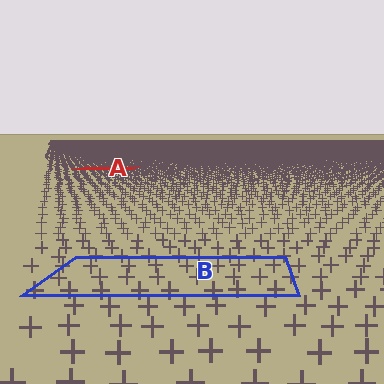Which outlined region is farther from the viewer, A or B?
Region A is farther from the viewer — the texture elements inside it appear smaller and more densely packed.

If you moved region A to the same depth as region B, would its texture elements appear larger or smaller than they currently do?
They would appear larger. At a closer depth, the same texture elements are projected at a bigger on-screen size.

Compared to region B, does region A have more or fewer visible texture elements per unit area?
Region A has more texture elements per unit area — they are packed more densely because it is farther away.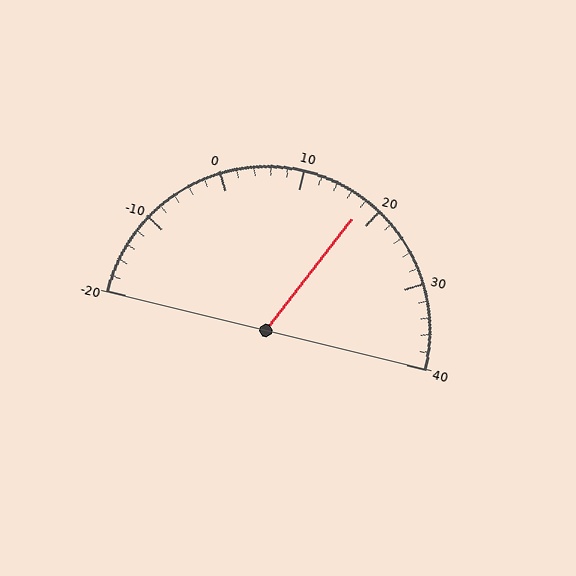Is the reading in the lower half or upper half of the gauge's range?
The reading is in the upper half of the range (-20 to 40).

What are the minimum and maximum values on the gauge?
The gauge ranges from -20 to 40.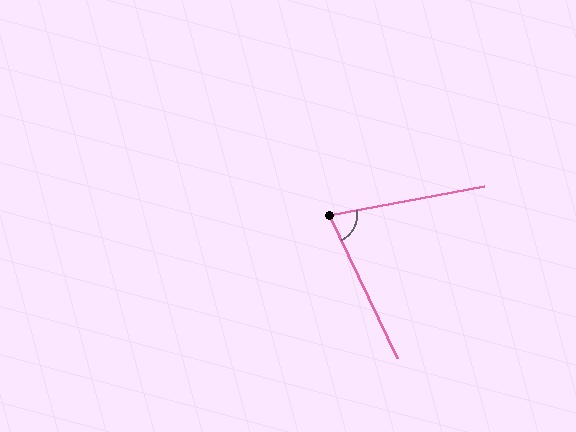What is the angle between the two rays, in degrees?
Approximately 75 degrees.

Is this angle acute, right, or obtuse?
It is acute.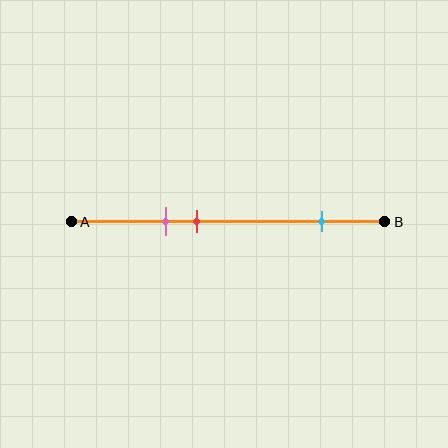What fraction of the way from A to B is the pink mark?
The pink mark is approximately 30% (0.3) of the way from A to B.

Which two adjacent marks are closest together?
The pink and red marks are the closest adjacent pair.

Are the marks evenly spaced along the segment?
No, the marks are not evenly spaced.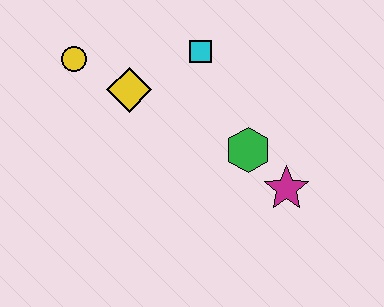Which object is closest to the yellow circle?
The yellow diamond is closest to the yellow circle.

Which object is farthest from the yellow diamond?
The magenta star is farthest from the yellow diamond.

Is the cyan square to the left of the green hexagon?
Yes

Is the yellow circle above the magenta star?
Yes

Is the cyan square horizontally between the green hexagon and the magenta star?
No